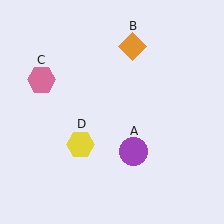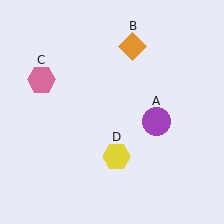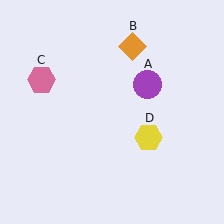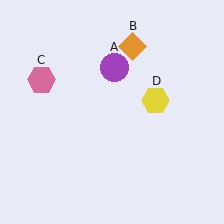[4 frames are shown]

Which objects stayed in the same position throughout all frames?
Orange diamond (object B) and pink hexagon (object C) remained stationary.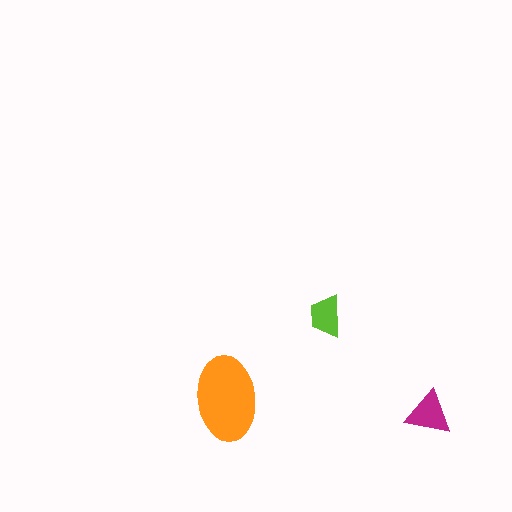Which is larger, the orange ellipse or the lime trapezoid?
The orange ellipse.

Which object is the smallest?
The lime trapezoid.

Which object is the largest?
The orange ellipse.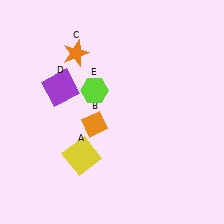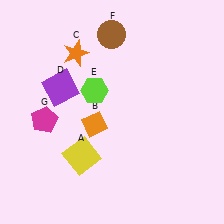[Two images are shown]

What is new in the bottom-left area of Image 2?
A magenta pentagon (G) was added in the bottom-left area of Image 2.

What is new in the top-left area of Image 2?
A brown circle (F) was added in the top-left area of Image 2.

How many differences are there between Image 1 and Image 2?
There are 2 differences between the two images.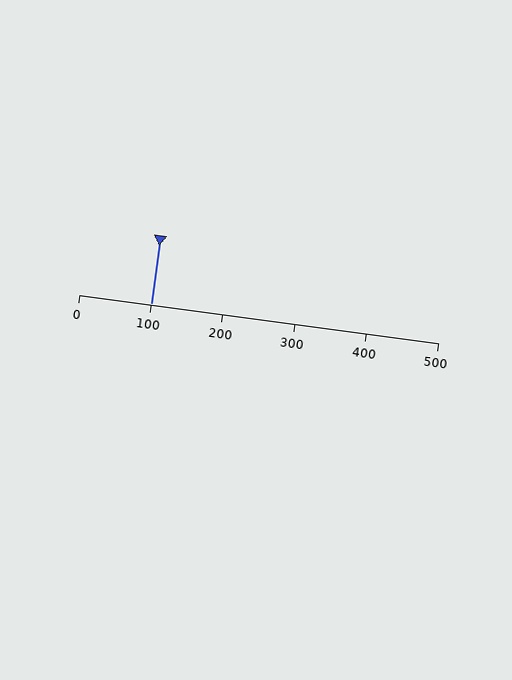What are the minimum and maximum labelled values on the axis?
The axis runs from 0 to 500.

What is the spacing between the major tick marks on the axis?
The major ticks are spaced 100 apart.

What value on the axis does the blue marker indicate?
The marker indicates approximately 100.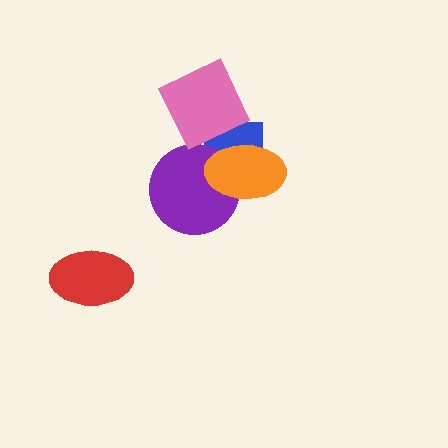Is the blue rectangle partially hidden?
Yes, it is partially covered by another shape.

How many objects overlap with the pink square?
1 object overlaps with the pink square.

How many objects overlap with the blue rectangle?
3 objects overlap with the blue rectangle.